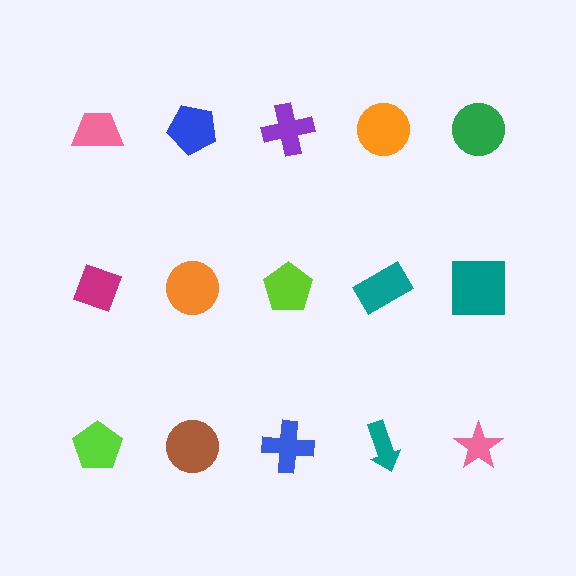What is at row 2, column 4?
A teal rectangle.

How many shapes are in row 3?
5 shapes.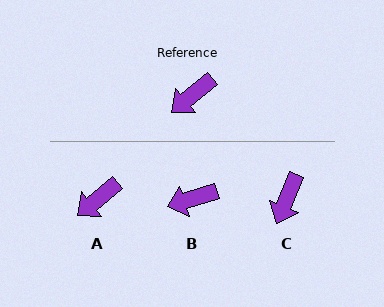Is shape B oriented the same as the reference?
No, it is off by about 22 degrees.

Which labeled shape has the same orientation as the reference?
A.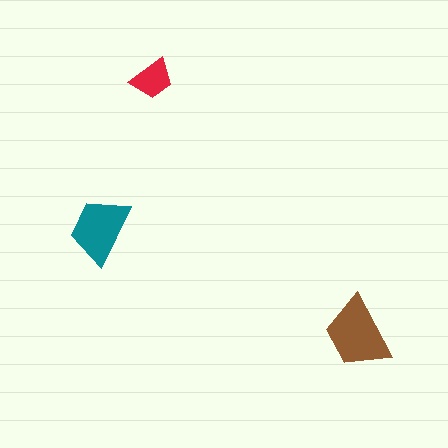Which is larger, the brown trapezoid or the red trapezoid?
The brown one.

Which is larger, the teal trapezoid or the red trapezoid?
The teal one.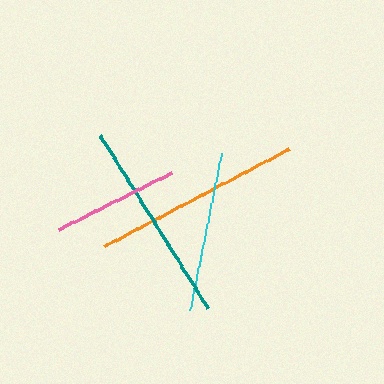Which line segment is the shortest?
The pink line is the shortest at approximately 126 pixels.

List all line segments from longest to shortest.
From longest to shortest: orange, teal, cyan, pink.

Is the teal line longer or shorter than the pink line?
The teal line is longer than the pink line.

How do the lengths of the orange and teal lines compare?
The orange and teal lines are approximately the same length.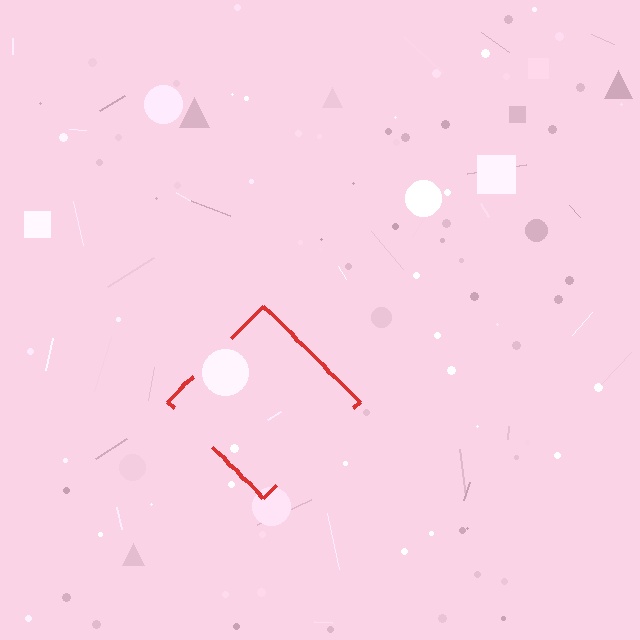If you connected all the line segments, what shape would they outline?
They would outline a diamond.